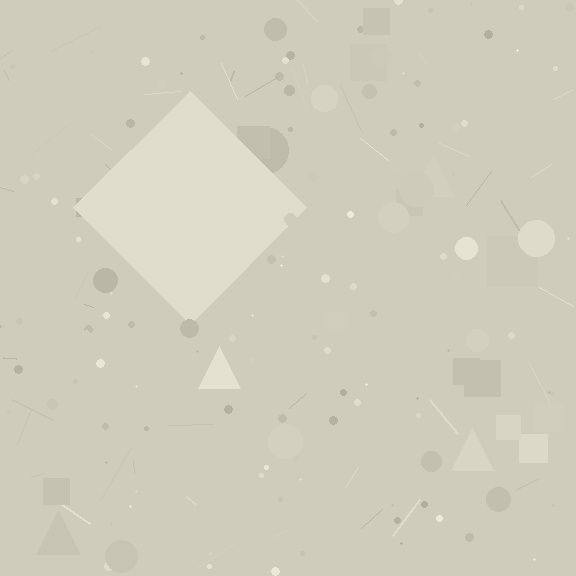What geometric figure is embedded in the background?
A diamond is embedded in the background.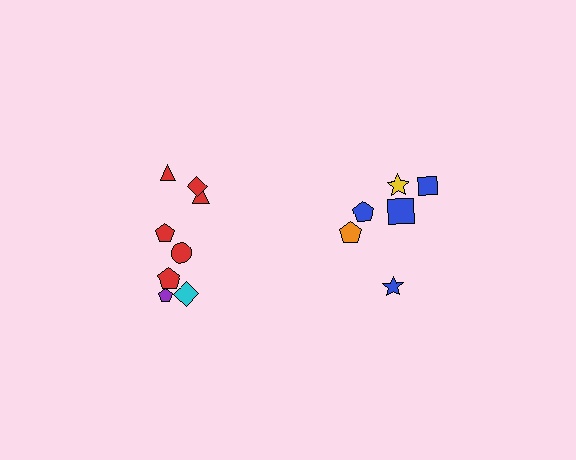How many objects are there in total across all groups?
There are 14 objects.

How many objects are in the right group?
There are 6 objects.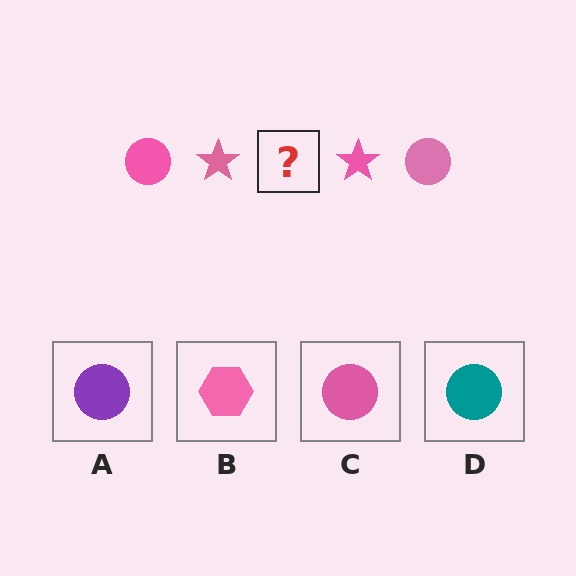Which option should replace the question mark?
Option C.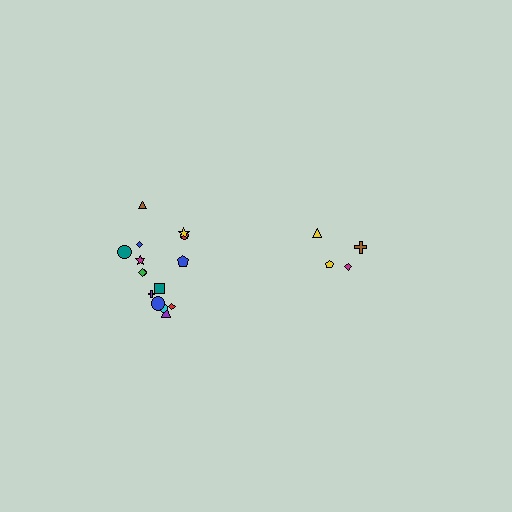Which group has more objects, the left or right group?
The left group.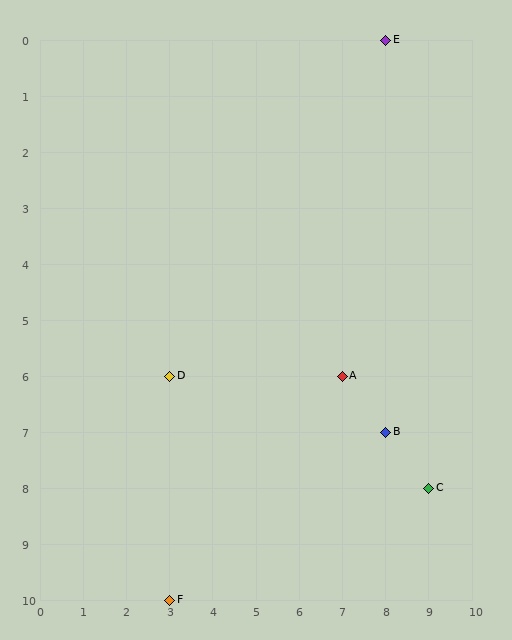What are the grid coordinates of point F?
Point F is at grid coordinates (3, 10).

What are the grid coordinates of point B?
Point B is at grid coordinates (8, 7).